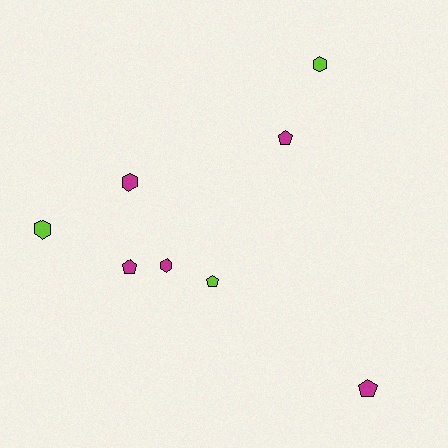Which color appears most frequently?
Magenta, with 5 objects.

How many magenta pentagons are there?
There are 3 magenta pentagons.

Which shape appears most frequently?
Pentagon, with 4 objects.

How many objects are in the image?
There are 8 objects.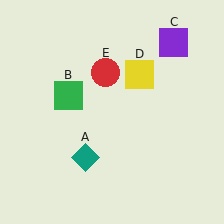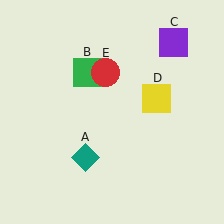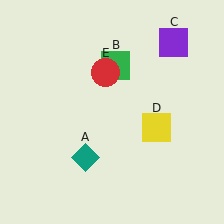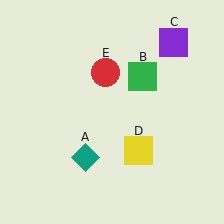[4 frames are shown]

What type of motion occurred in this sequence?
The green square (object B), yellow square (object D) rotated clockwise around the center of the scene.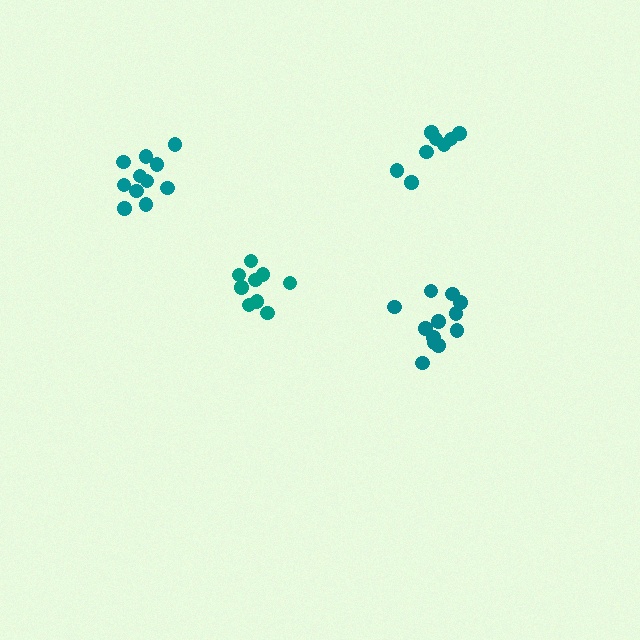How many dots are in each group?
Group 1: 9 dots, Group 2: 11 dots, Group 3: 8 dots, Group 4: 12 dots (40 total).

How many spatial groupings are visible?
There are 4 spatial groupings.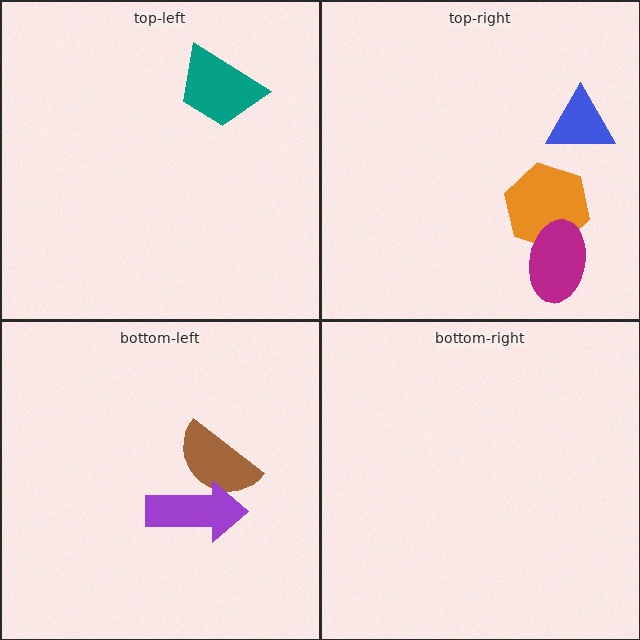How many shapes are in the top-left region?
1.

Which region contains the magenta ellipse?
The top-right region.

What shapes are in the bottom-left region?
The brown semicircle, the purple arrow.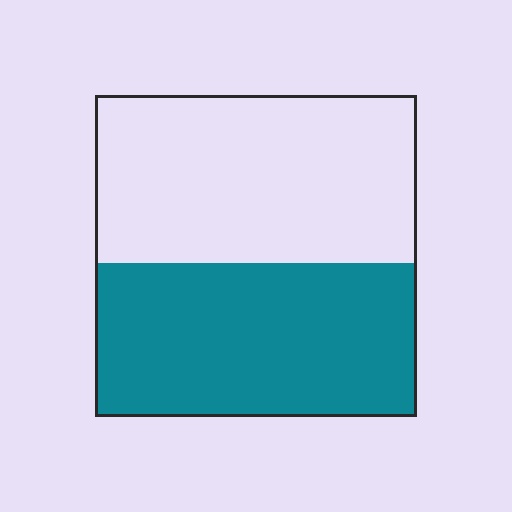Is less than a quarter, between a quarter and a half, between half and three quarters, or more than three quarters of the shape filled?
Between a quarter and a half.